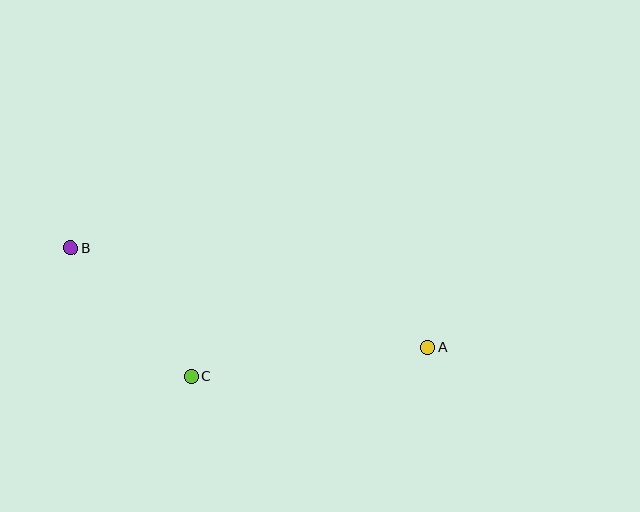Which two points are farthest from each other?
Points A and B are farthest from each other.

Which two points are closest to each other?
Points B and C are closest to each other.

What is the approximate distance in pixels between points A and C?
The distance between A and C is approximately 238 pixels.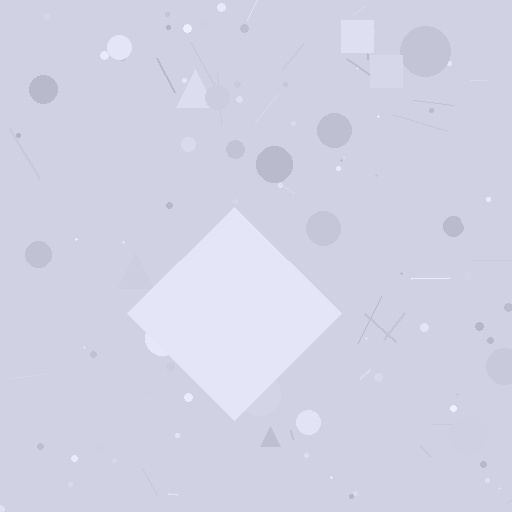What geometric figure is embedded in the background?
A diamond is embedded in the background.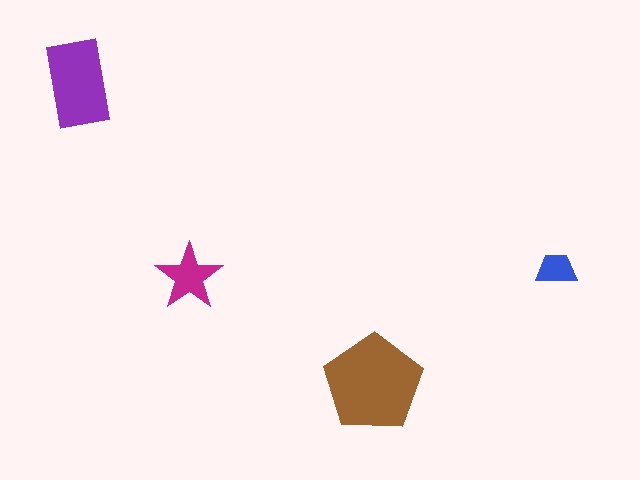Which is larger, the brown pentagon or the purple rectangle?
The brown pentagon.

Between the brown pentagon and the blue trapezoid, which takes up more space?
The brown pentagon.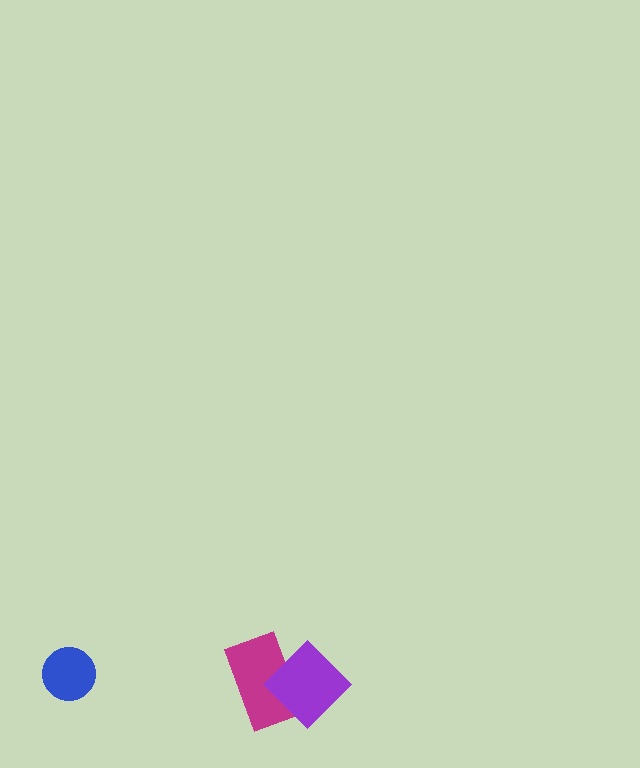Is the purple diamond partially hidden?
No, no other shape covers it.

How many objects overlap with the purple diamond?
1 object overlaps with the purple diamond.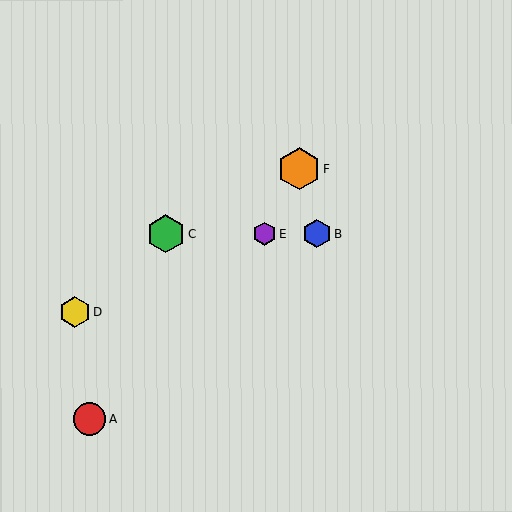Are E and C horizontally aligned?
Yes, both are at y≈234.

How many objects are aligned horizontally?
3 objects (B, C, E) are aligned horizontally.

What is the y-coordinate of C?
Object C is at y≈234.